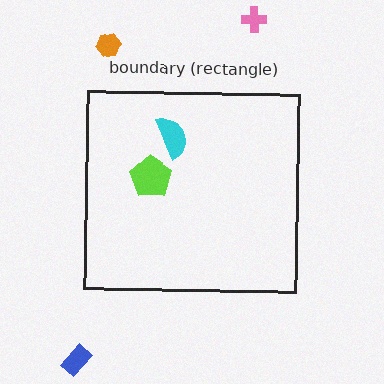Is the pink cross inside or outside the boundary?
Outside.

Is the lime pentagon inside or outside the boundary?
Inside.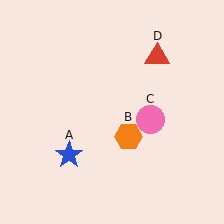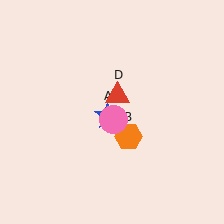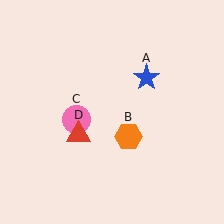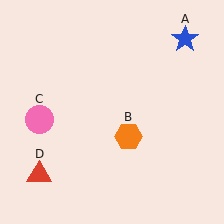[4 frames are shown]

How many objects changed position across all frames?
3 objects changed position: blue star (object A), pink circle (object C), red triangle (object D).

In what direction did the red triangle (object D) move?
The red triangle (object D) moved down and to the left.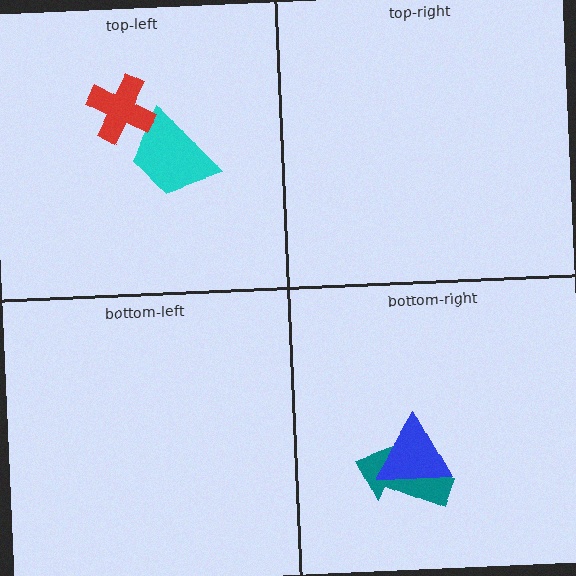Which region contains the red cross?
The top-left region.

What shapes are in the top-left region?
The cyan trapezoid, the red cross.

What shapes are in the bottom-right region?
The teal arrow, the blue triangle.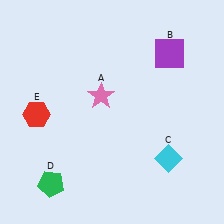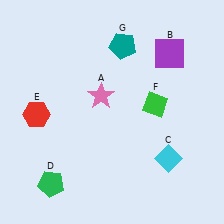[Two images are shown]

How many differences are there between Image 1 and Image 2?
There are 2 differences between the two images.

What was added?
A green diamond (F), a teal pentagon (G) were added in Image 2.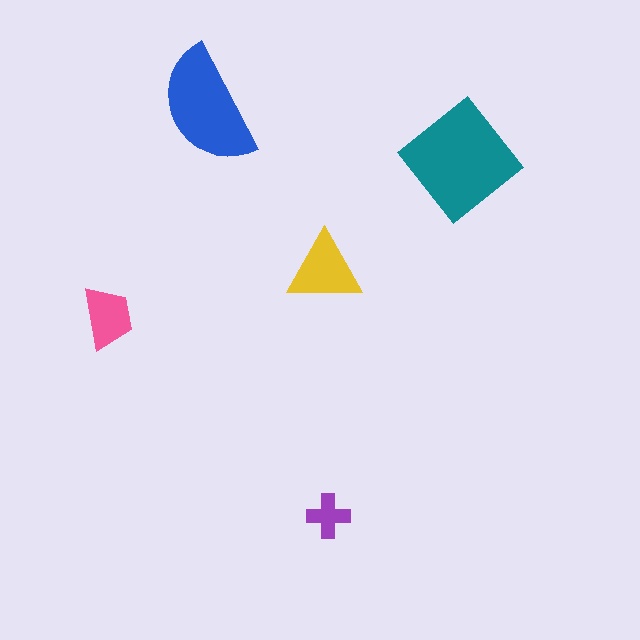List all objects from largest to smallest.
The teal diamond, the blue semicircle, the yellow triangle, the pink trapezoid, the purple cross.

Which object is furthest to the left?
The pink trapezoid is leftmost.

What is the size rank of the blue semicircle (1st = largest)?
2nd.